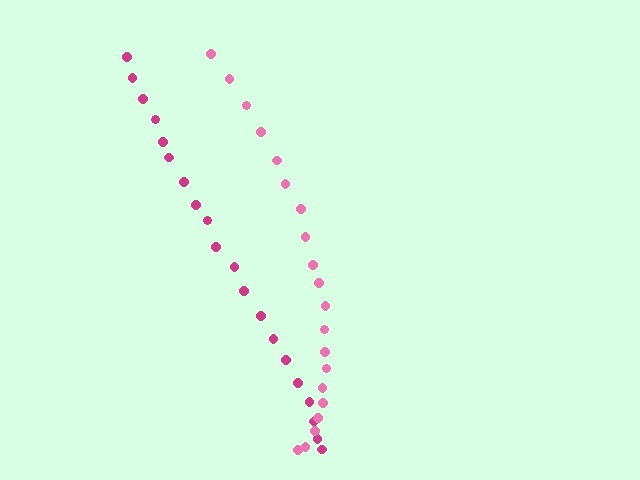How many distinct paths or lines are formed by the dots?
There are 2 distinct paths.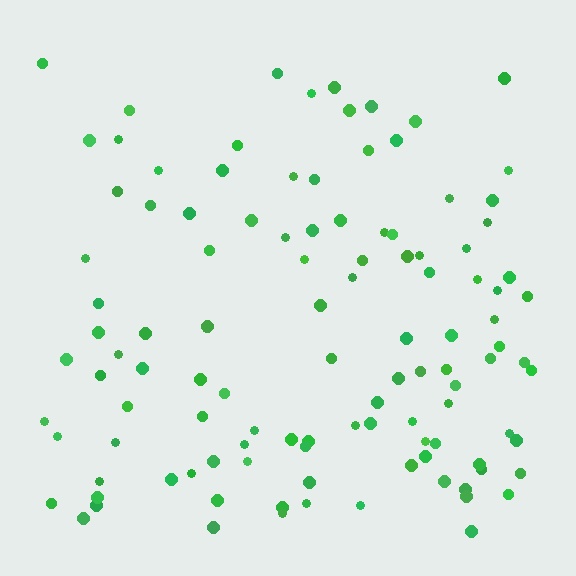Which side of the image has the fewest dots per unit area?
The top.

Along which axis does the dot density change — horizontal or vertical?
Vertical.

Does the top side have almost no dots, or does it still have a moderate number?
Still a moderate number, just noticeably fewer than the bottom.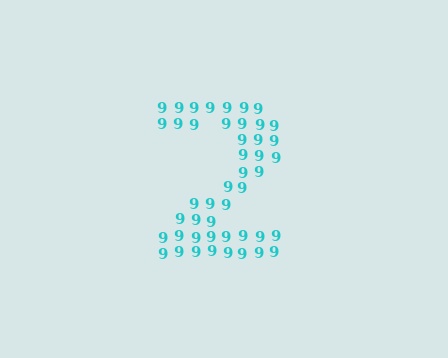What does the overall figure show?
The overall figure shows the digit 2.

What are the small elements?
The small elements are digit 9's.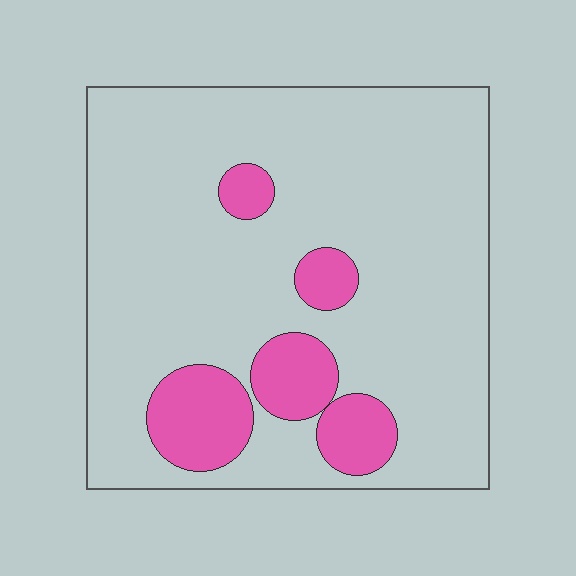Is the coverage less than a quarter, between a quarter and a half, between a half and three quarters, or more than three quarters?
Less than a quarter.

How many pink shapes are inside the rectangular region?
5.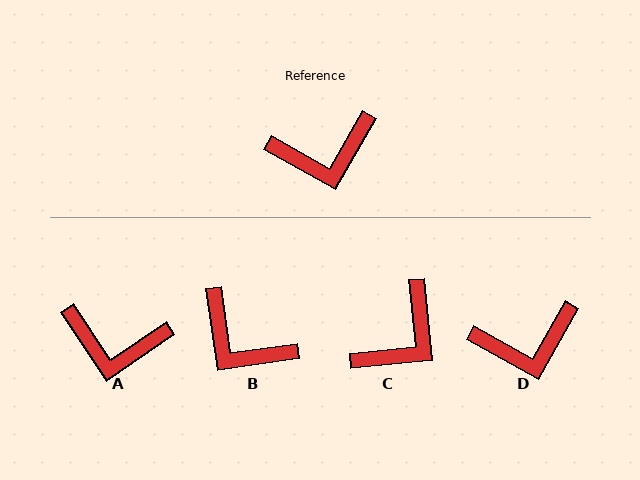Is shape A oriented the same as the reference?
No, it is off by about 26 degrees.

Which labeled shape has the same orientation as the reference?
D.